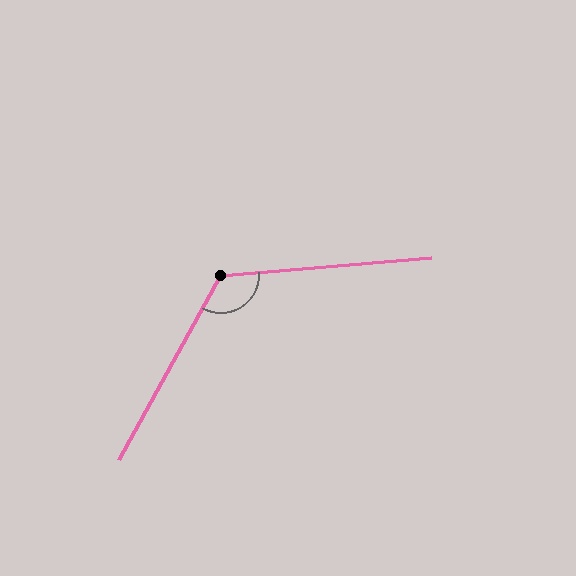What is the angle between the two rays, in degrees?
Approximately 124 degrees.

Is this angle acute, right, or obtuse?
It is obtuse.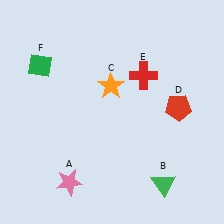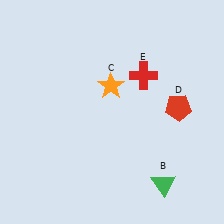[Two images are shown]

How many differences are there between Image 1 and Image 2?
There are 2 differences between the two images.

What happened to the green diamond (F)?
The green diamond (F) was removed in Image 2. It was in the top-left area of Image 1.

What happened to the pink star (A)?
The pink star (A) was removed in Image 2. It was in the bottom-left area of Image 1.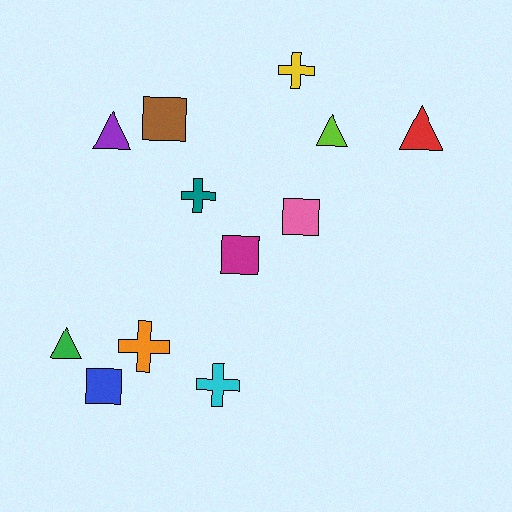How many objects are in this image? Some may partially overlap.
There are 12 objects.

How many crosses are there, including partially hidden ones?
There are 4 crosses.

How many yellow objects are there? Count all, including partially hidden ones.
There is 1 yellow object.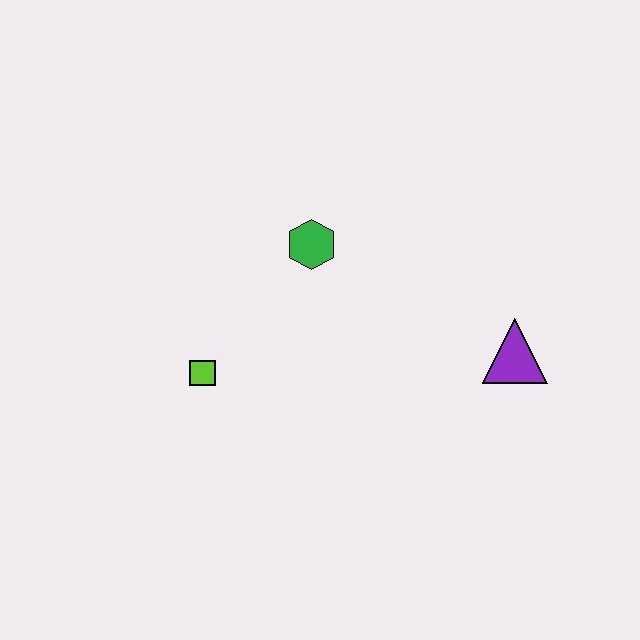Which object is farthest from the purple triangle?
The lime square is farthest from the purple triangle.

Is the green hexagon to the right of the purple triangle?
No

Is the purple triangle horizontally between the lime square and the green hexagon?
No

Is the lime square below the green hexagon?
Yes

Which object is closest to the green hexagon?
The lime square is closest to the green hexagon.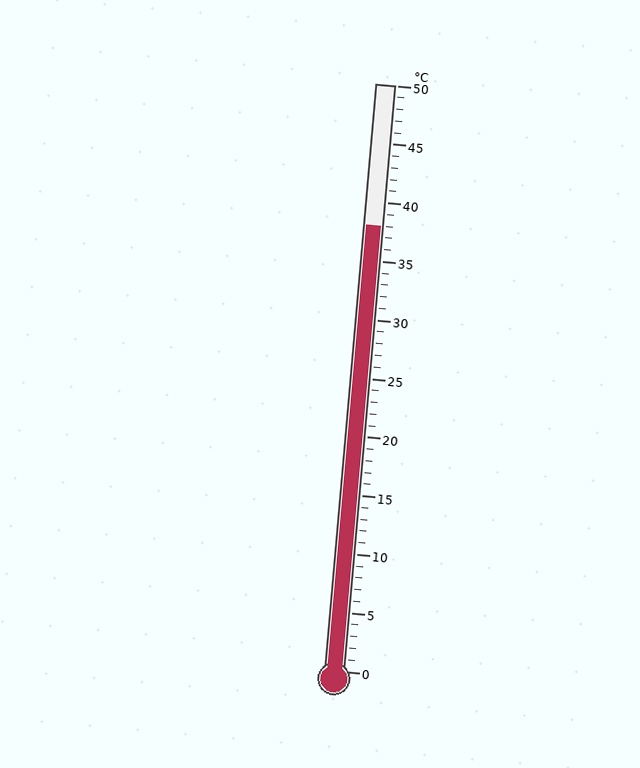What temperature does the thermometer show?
The thermometer shows approximately 38°C.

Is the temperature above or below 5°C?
The temperature is above 5°C.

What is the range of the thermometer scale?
The thermometer scale ranges from 0°C to 50°C.